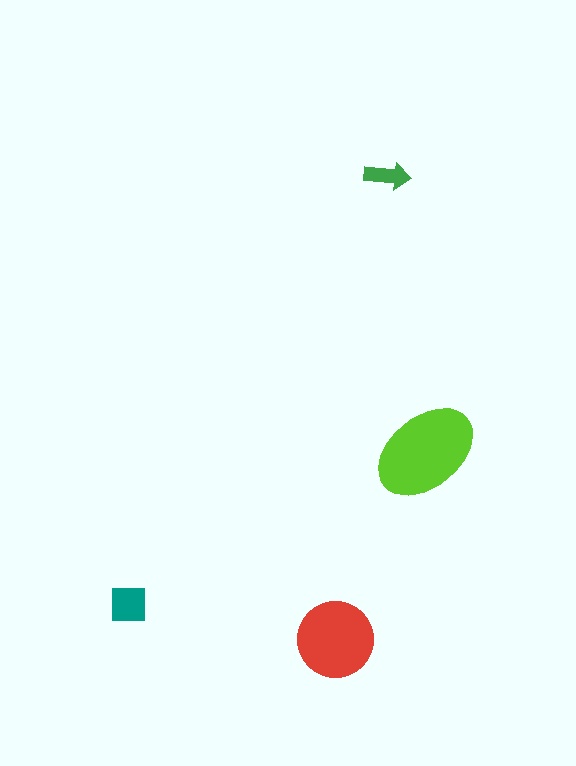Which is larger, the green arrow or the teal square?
The teal square.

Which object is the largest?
The lime ellipse.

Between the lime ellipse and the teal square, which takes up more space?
The lime ellipse.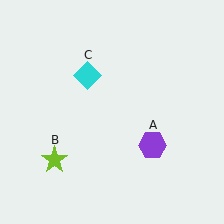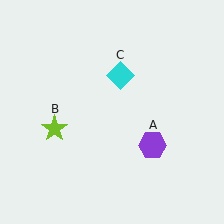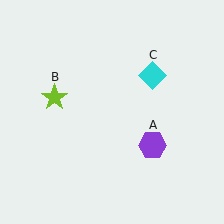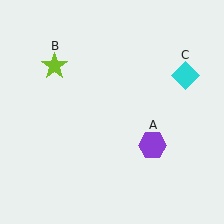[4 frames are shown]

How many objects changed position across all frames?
2 objects changed position: lime star (object B), cyan diamond (object C).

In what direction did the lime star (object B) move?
The lime star (object B) moved up.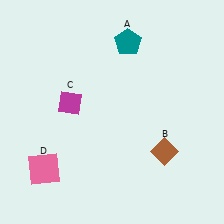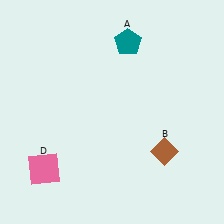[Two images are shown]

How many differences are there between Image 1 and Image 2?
There is 1 difference between the two images.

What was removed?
The magenta diamond (C) was removed in Image 2.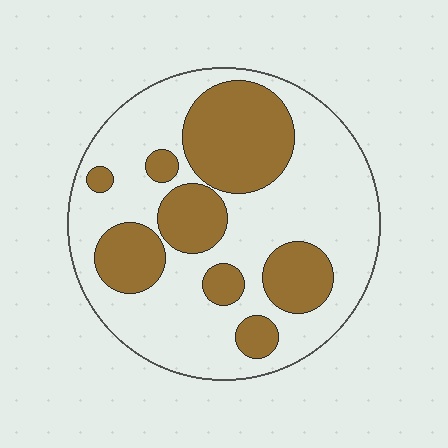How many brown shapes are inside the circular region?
8.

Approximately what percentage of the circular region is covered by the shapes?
Approximately 35%.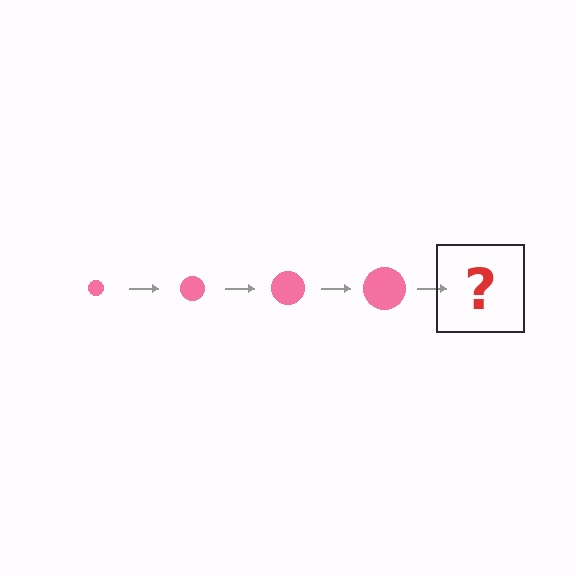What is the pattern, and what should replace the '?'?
The pattern is that the circle gets progressively larger each step. The '?' should be a pink circle, larger than the previous one.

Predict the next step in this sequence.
The next step is a pink circle, larger than the previous one.